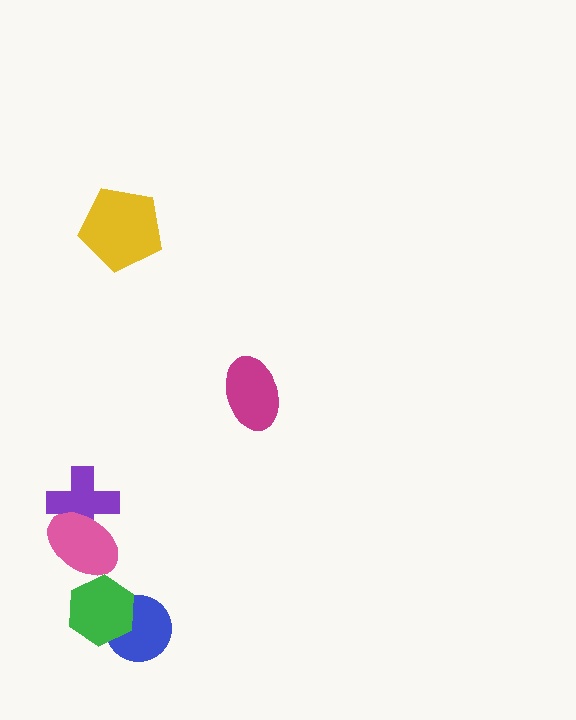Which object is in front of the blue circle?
The green hexagon is in front of the blue circle.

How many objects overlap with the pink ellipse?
1 object overlaps with the pink ellipse.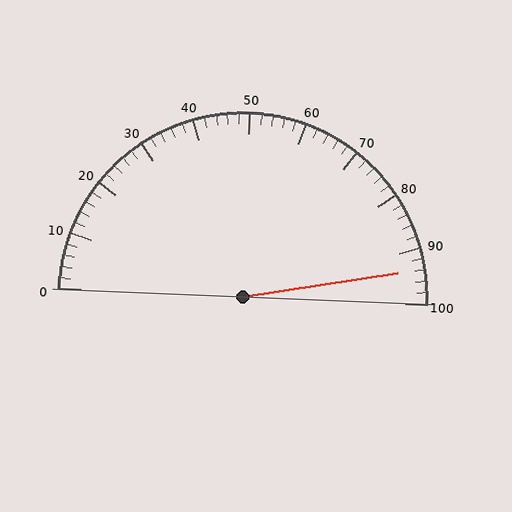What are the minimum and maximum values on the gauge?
The gauge ranges from 0 to 100.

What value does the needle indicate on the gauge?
The needle indicates approximately 94.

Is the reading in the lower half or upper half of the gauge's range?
The reading is in the upper half of the range (0 to 100).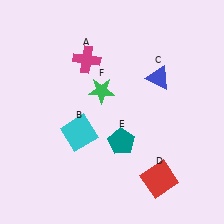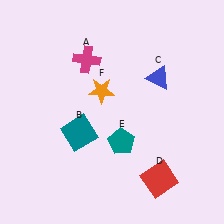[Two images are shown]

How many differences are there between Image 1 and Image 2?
There are 2 differences between the two images.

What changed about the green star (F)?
In Image 1, F is green. In Image 2, it changed to orange.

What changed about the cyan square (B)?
In Image 1, B is cyan. In Image 2, it changed to teal.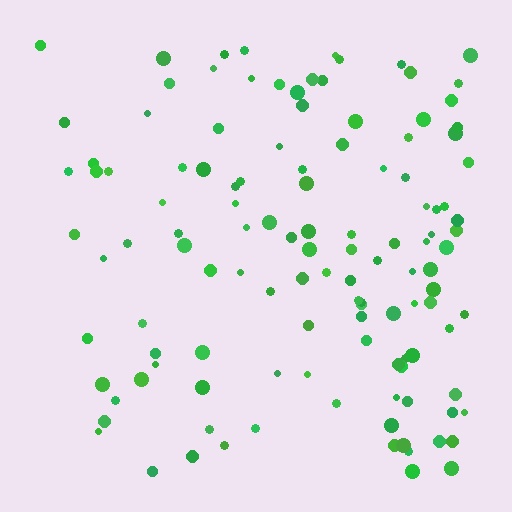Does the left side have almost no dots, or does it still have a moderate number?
Still a moderate number, just noticeably fewer than the right.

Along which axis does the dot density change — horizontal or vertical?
Horizontal.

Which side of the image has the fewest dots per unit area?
The left.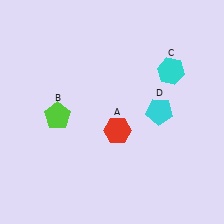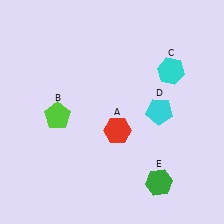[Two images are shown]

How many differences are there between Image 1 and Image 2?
There is 1 difference between the two images.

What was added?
A green hexagon (E) was added in Image 2.